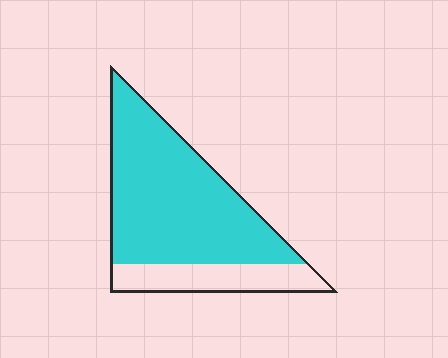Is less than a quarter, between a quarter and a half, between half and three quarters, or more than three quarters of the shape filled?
More than three quarters.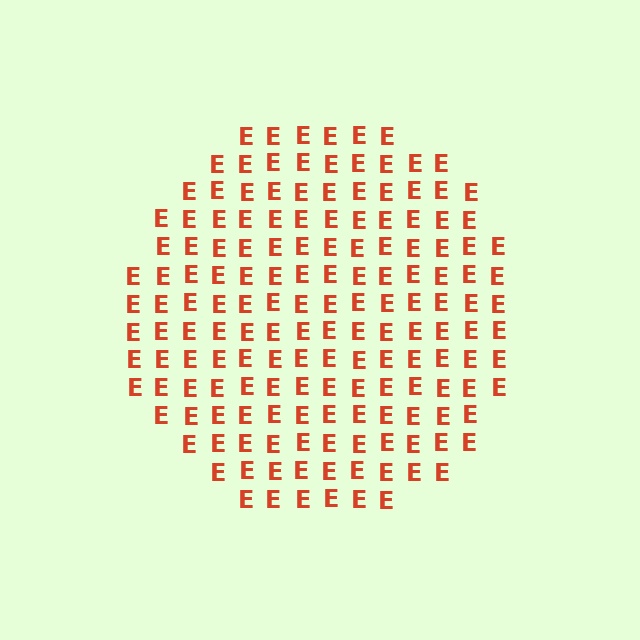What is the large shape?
The large shape is a circle.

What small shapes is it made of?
It is made of small letter E's.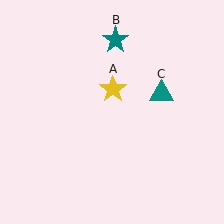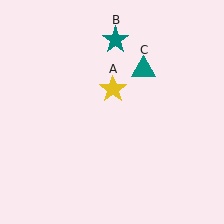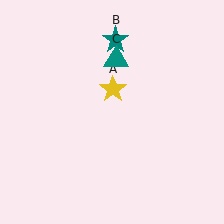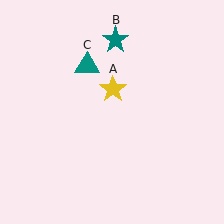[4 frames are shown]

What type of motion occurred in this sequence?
The teal triangle (object C) rotated counterclockwise around the center of the scene.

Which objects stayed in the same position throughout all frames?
Yellow star (object A) and teal star (object B) remained stationary.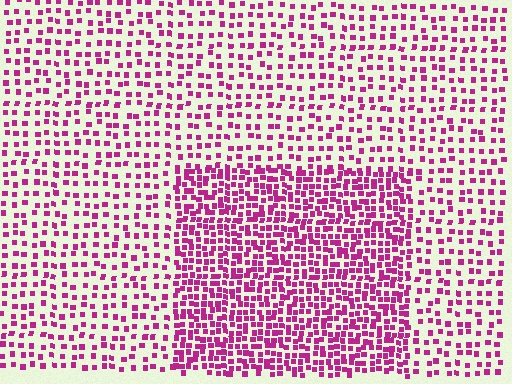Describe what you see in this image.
The image contains small magenta elements arranged at two different densities. A rectangle-shaped region is visible where the elements are more densely packed than the surrounding area.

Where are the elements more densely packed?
The elements are more densely packed inside the rectangle boundary.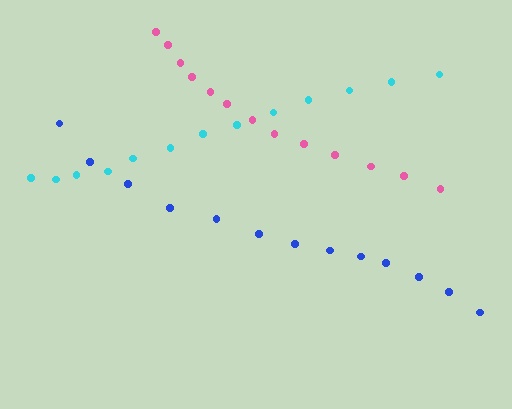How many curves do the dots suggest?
There are 3 distinct paths.